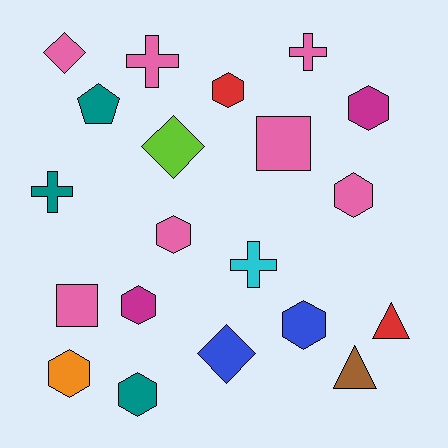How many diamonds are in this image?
There are 3 diamonds.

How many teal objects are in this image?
There are 3 teal objects.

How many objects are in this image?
There are 20 objects.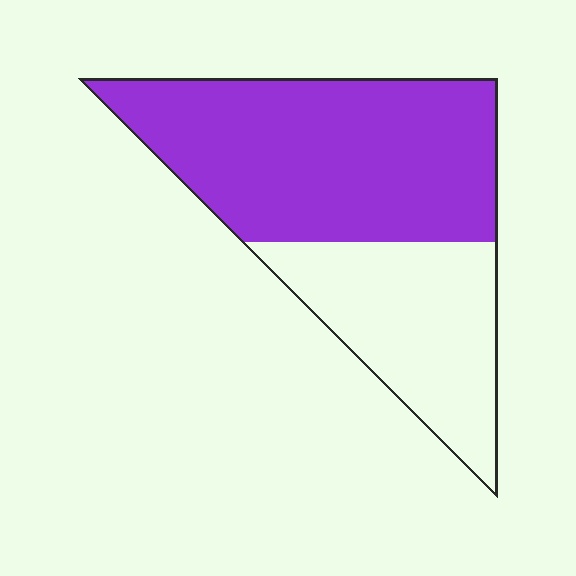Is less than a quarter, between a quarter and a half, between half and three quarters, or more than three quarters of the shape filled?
Between half and three quarters.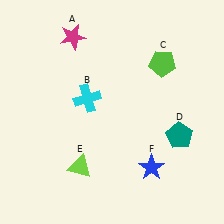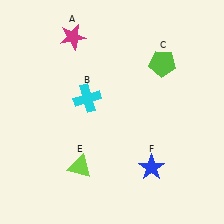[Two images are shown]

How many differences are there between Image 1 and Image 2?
There is 1 difference between the two images.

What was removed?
The teal pentagon (D) was removed in Image 2.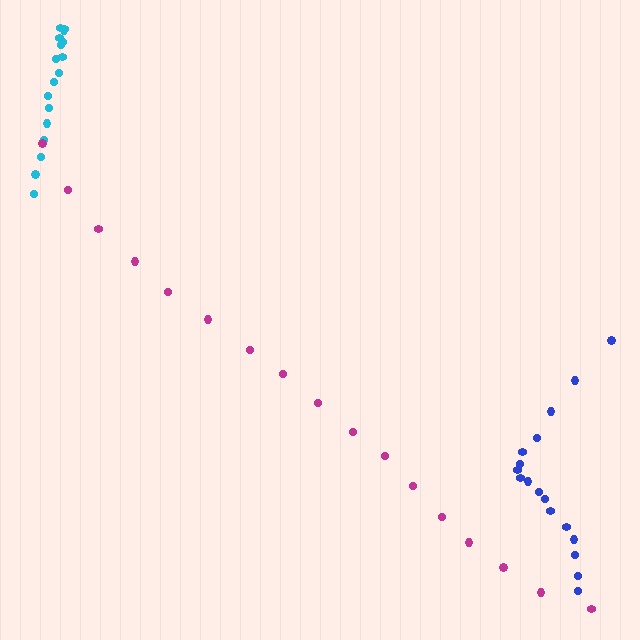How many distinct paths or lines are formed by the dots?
There are 3 distinct paths.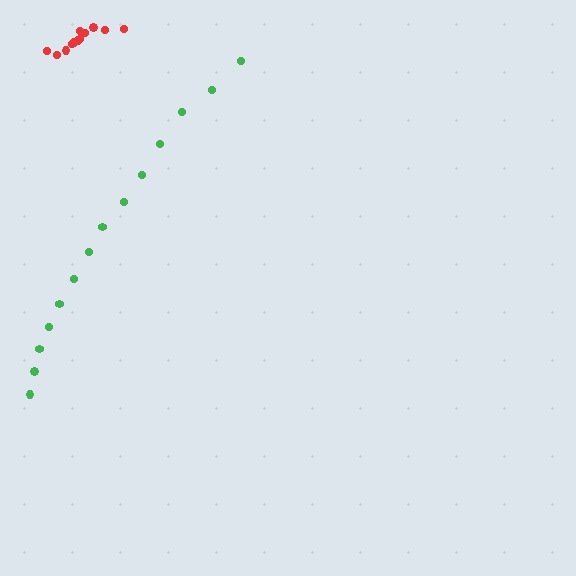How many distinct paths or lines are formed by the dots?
There are 2 distinct paths.